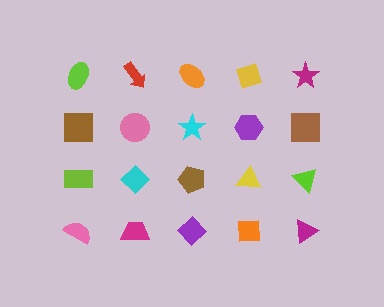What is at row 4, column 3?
A purple diamond.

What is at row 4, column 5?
A magenta triangle.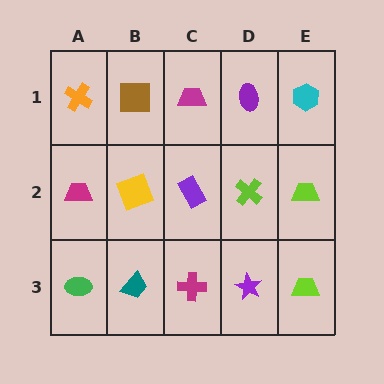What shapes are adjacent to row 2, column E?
A cyan hexagon (row 1, column E), a lime trapezoid (row 3, column E), a lime cross (row 2, column D).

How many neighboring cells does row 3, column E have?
2.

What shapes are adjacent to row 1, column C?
A purple rectangle (row 2, column C), a brown square (row 1, column B), a purple ellipse (row 1, column D).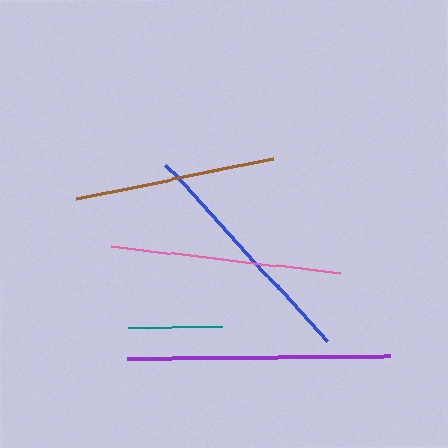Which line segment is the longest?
The purple line is the longest at approximately 264 pixels.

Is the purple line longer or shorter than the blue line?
The purple line is longer than the blue line.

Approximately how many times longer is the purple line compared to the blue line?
The purple line is approximately 1.1 times the length of the blue line.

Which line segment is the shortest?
The teal line is the shortest at approximately 94 pixels.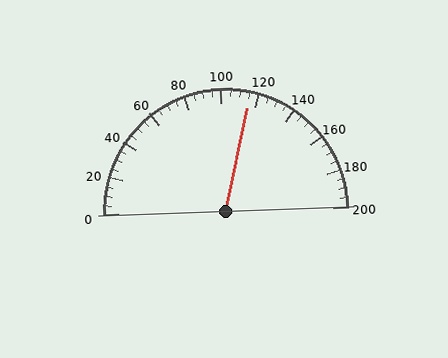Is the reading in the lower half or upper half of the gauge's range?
The reading is in the upper half of the range (0 to 200).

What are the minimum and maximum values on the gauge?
The gauge ranges from 0 to 200.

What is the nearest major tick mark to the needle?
The nearest major tick mark is 120.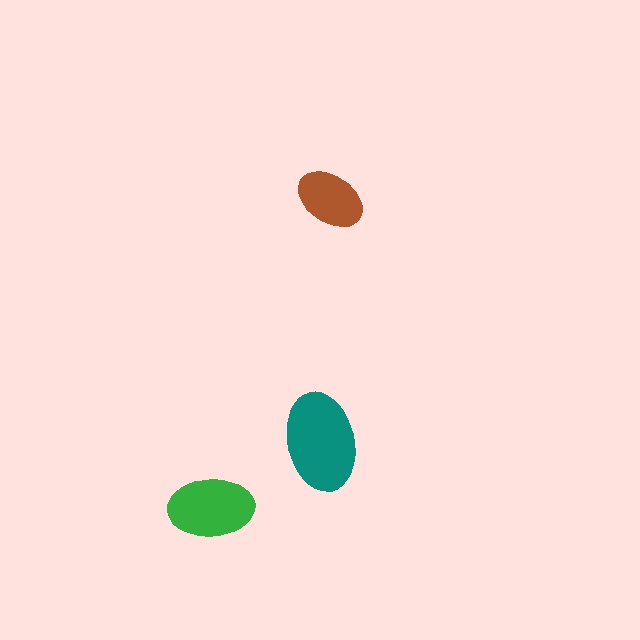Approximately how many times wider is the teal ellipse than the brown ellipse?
About 1.5 times wider.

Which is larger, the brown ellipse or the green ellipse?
The green one.